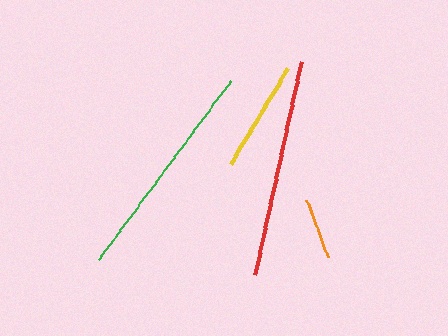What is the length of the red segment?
The red segment is approximately 218 pixels long.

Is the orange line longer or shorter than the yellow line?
The yellow line is longer than the orange line.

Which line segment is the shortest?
The orange line is the shortest at approximately 60 pixels.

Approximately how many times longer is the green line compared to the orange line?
The green line is approximately 3.7 times the length of the orange line.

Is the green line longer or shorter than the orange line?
The green line is longer than the orange line.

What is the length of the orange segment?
The orange segment is approximately 60 pixels long.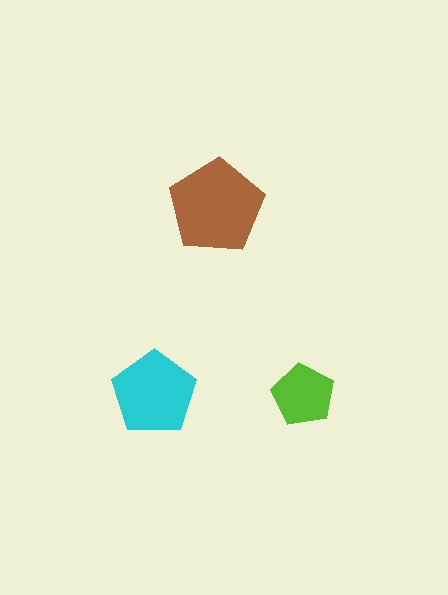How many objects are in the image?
There are 3 objects in the image.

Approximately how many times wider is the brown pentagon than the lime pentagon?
About 1.5 times wider.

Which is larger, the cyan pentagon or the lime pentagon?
The cyan one.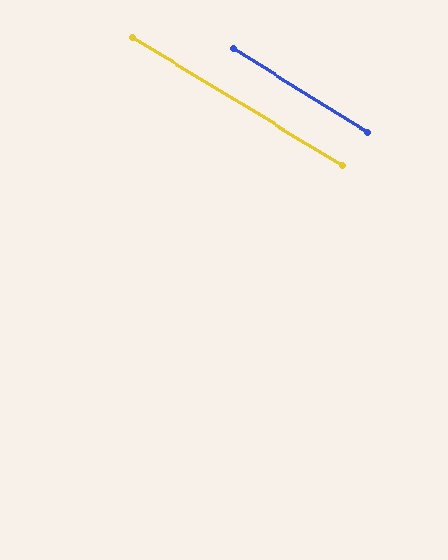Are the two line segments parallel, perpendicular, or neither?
Parallel — their directions differ by only 0.7°.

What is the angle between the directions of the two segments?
Approximately 1 degree.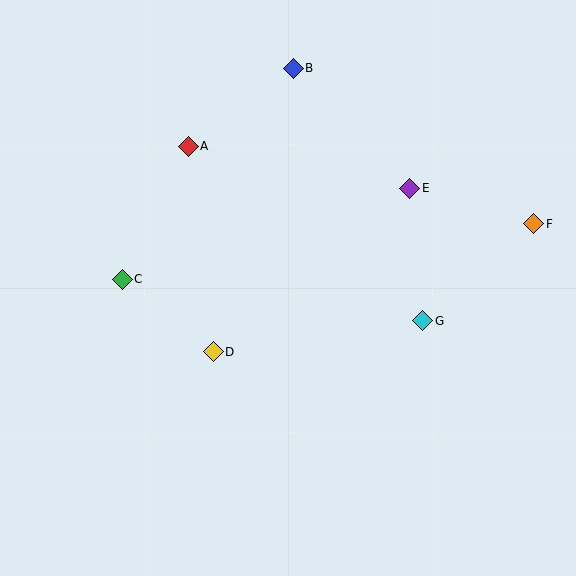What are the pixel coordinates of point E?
Point E is at (410, 188).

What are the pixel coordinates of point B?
Point B is at (293, 68).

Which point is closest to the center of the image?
Point D at (213, 352) is closest to the center.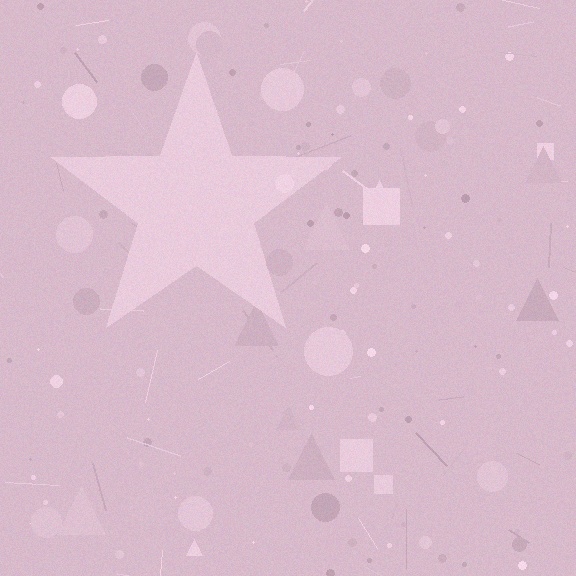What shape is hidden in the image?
A star is hidden in the image.